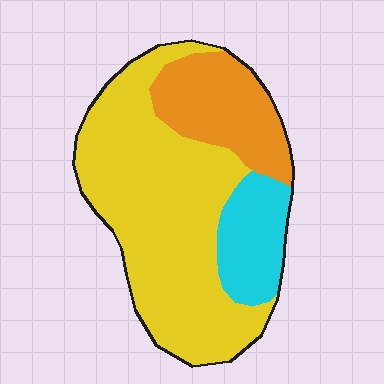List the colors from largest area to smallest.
From largest to smallest: yellow, orange, cyan.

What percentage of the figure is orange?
Orange covers roughly 20% of the figure.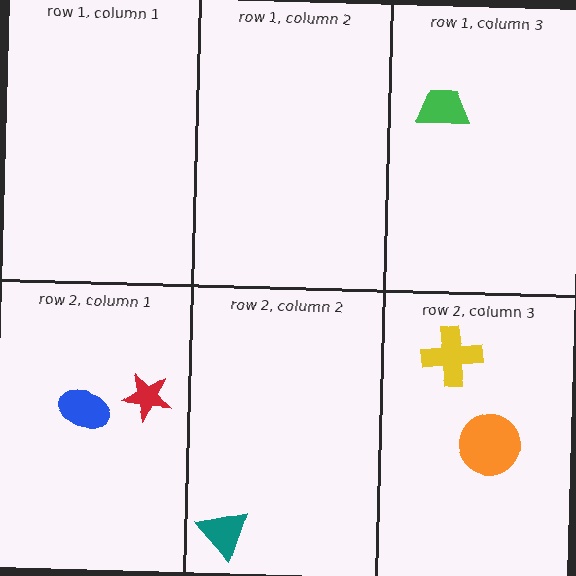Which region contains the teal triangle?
The row 2, column 2 region.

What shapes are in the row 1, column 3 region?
The green trapezoid.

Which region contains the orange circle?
The row 2, column 3 region.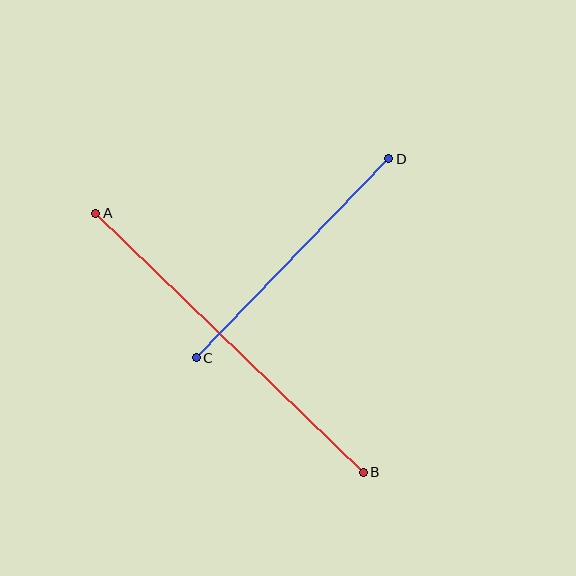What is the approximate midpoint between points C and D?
The midpoint is at approximately (293, 258) pixels.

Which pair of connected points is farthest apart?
Points A and B are farthest apart.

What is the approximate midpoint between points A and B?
The midpoint is at approximately (229, 343) pixels.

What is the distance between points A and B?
The distance is approximately 372 pixels.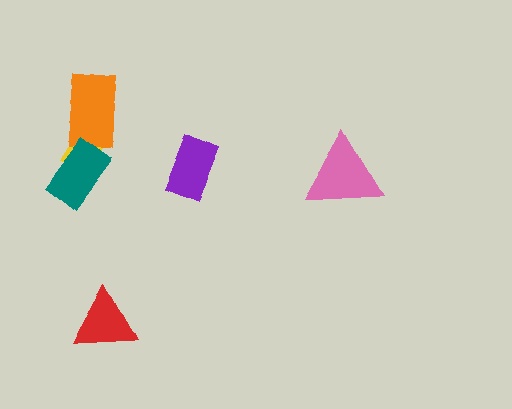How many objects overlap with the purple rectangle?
0 objects overlap with the purple rectangle.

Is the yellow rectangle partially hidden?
Yes, it is partially covered by another shape.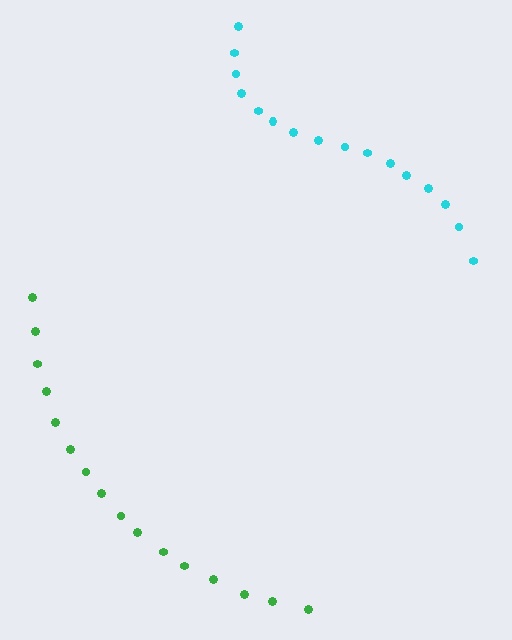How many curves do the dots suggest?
There are 2 distinct paths.